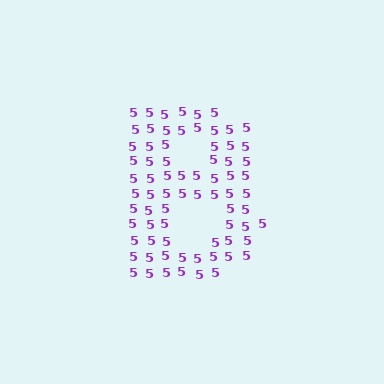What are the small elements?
The small elements are digit 5's.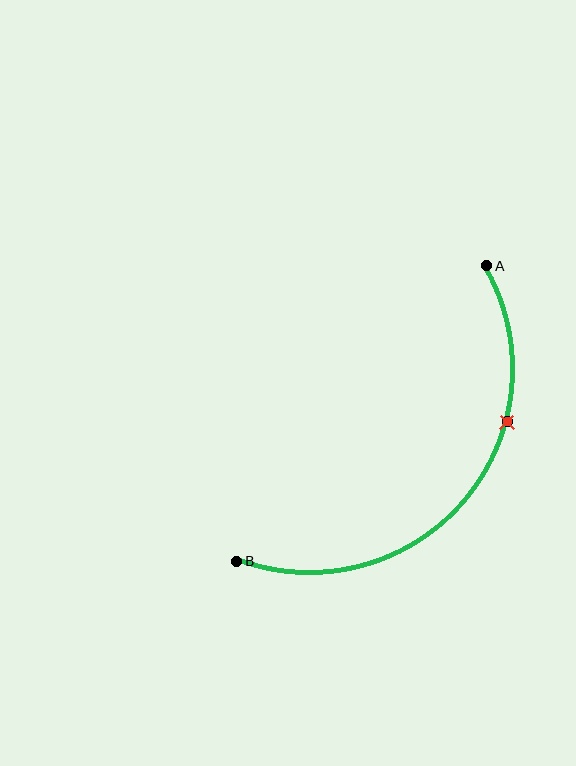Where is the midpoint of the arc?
The arc midpoint is the point on the curve farthest from the straight line joining A and B. It sits below and to the right of that line.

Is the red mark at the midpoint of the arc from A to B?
No. The red mark lies on the arc but is closer to endpoint A. The arc midpoint would be at the point on the curve equidistant along the arc from both A and B.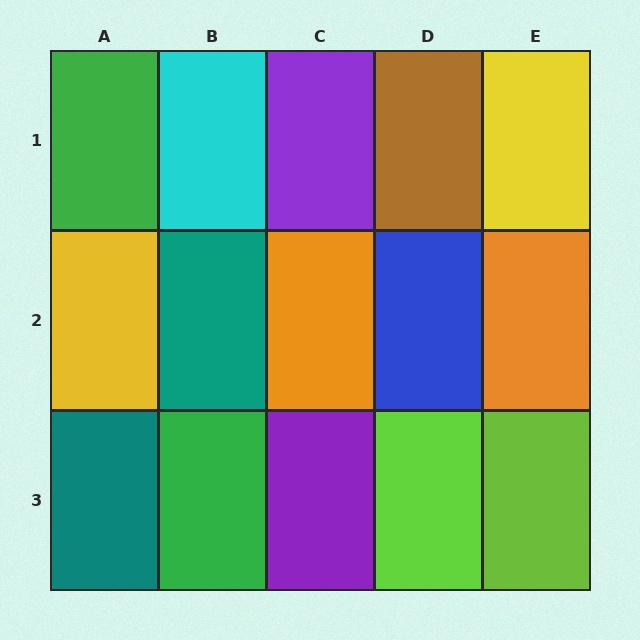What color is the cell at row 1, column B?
Cyan.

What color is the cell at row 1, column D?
Brown.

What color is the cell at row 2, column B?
Teal.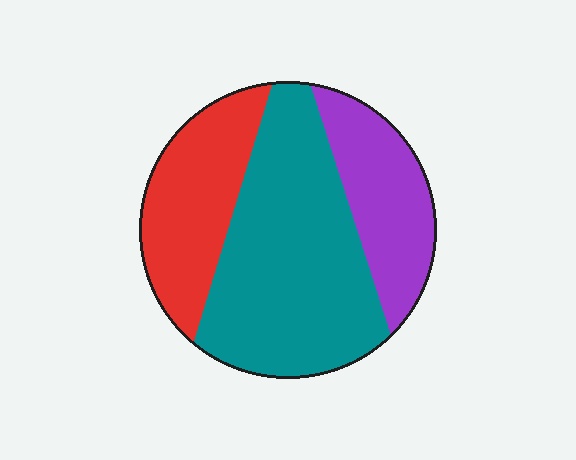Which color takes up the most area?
Teal, at roughly 50%.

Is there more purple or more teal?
Teal.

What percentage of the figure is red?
Red covers 26% of the figure.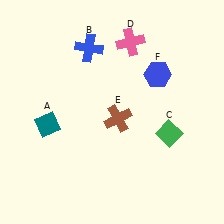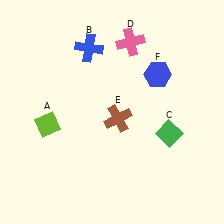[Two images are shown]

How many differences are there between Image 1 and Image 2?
There is 1 difference between the two images.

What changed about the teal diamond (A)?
In Image 1, A is teal. In Image 2, it changed to lime.